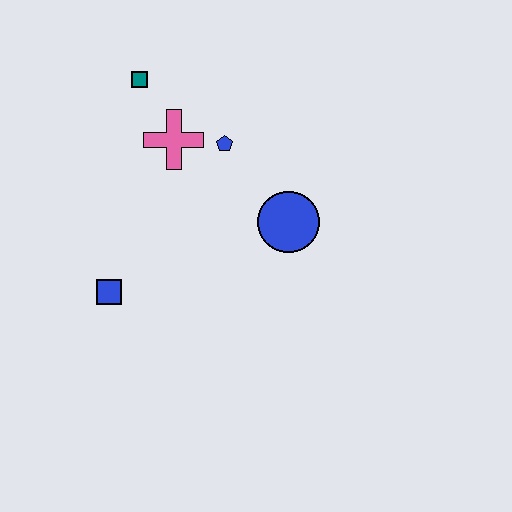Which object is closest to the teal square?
The pink cross is closest to the teal square.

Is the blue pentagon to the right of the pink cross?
Yes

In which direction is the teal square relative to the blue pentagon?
The teal square is to the left of the blue pentagon.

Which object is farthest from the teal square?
The blue square is farthest from the teal square.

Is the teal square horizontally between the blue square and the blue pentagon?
Yes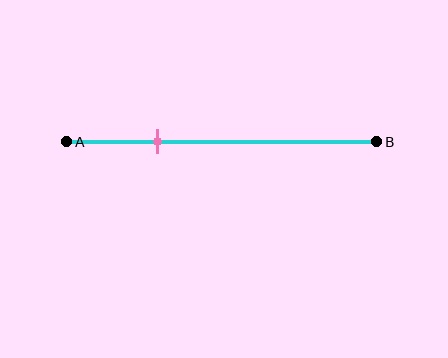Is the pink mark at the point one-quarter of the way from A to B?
No, the mark is at about 30% from A, not at the 25% one-quarter point.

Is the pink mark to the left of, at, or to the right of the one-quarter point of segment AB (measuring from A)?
The pink mark is to the right of the one-quarter point of segment AB.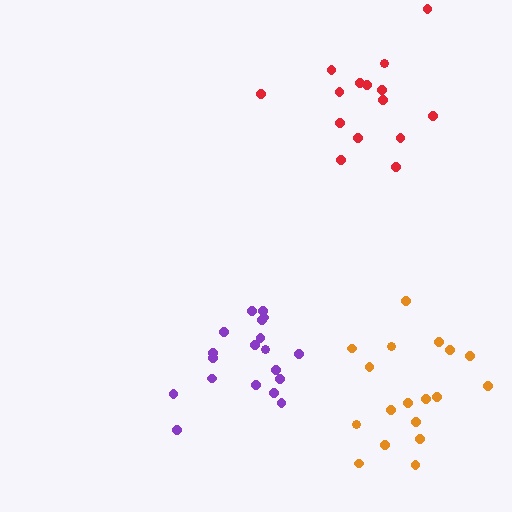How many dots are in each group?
Group 1: 18 dots, Group 2: 15 dots, Group 3: 19 dots (52 total).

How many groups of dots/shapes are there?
There are 3 groups.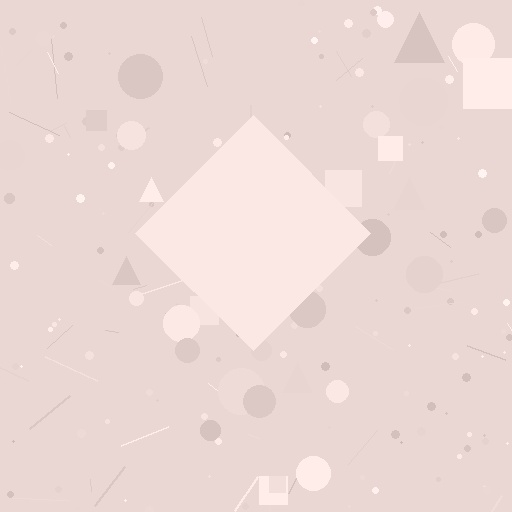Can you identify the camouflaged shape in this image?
The camouflaged shape is a diamond.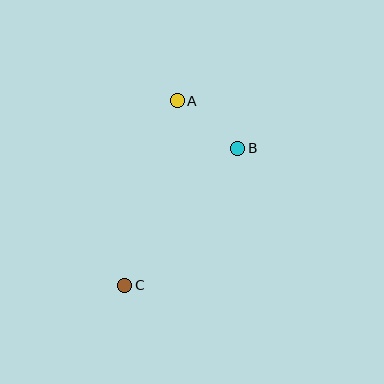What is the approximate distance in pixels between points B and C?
The distance between B and C is approximately 178 pixels.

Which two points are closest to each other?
Points A and B are closest to each other.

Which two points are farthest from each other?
Points A and C are farthest from each other.